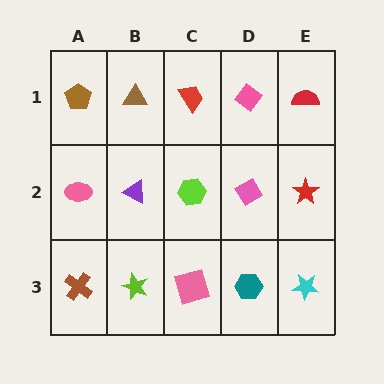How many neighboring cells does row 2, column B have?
4.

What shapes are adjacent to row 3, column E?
A red star (row 2, column E), a teal hexagon (row 3, column D).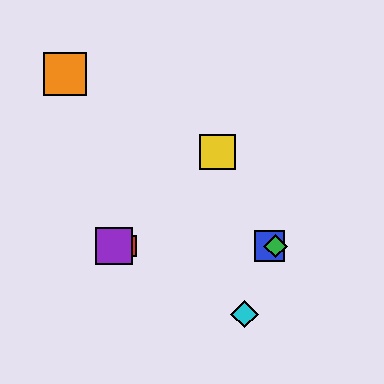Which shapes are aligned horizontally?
The red square, the blue square, the green diamond, the purple square are aligned horizontally.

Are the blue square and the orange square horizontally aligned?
No, the blue square is at y≈246 and the orange square is at y≈74.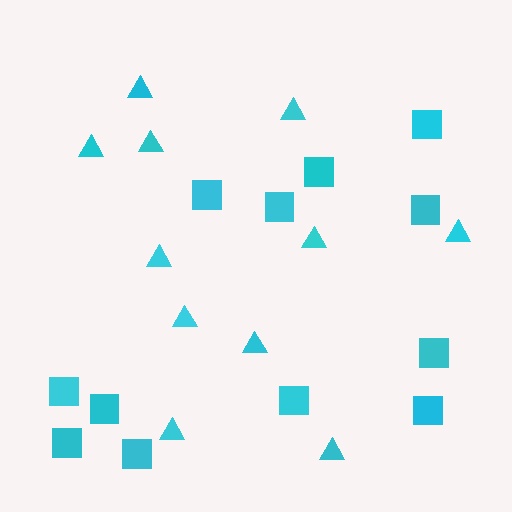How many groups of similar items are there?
There are 2 groups: one group of triangles (11) and one group of squares (12).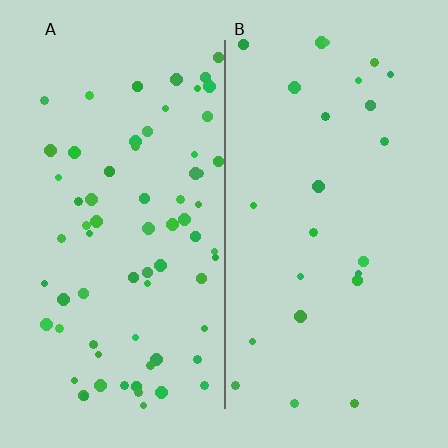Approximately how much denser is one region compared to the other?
Approximately 2.9× — region A over region B.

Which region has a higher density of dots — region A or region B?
A (the left).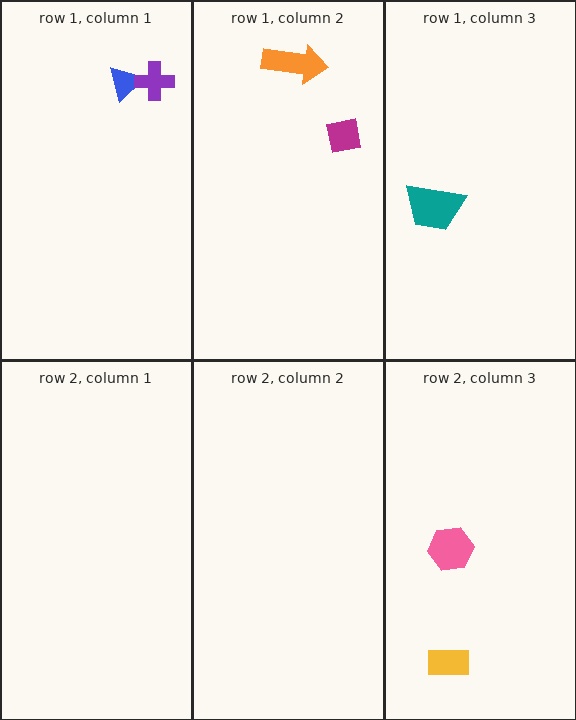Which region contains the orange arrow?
The row 1, column 2 region.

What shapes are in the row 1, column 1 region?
The blue triangle, the purple cross.